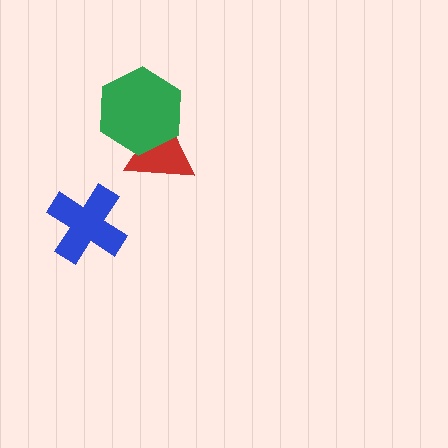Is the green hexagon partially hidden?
No, no other shape covers it.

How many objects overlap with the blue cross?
0 objects overlap with the blue cross.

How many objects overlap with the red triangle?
1 object overlaps with the red triangle.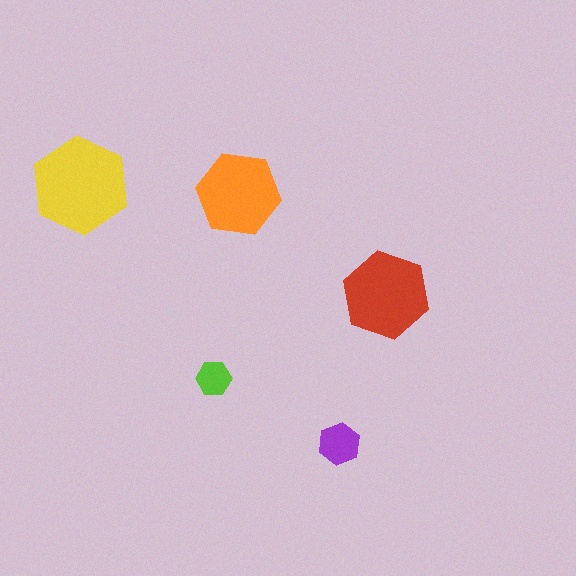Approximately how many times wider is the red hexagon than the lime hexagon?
About 2.5 times wider.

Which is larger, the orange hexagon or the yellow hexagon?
The yellow one.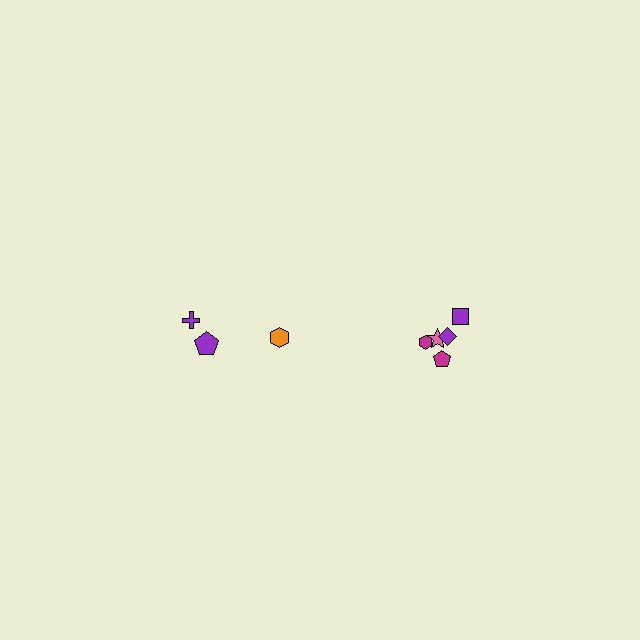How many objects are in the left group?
There are 3 objects.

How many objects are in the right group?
There are 5 objects.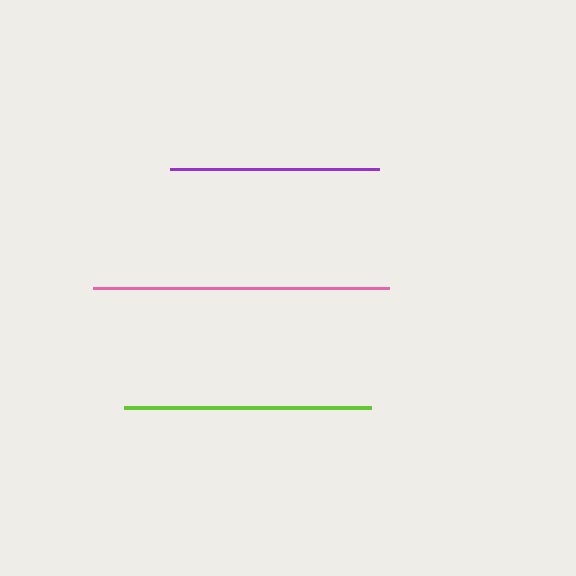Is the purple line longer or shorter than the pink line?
The pink line is longer than the purple line.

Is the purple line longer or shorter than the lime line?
The lime line is longer than the purple line.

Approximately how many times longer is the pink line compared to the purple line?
The pink line is approximately 1.4 times the length of the purple line.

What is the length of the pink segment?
The pink segment is approximately 296 pixels long.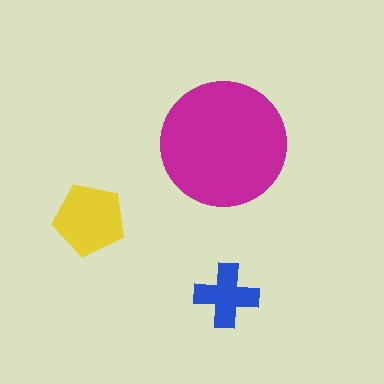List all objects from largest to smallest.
The magenta circle, the yellow pentagon, the blue cross.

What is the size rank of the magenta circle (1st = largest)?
1st.